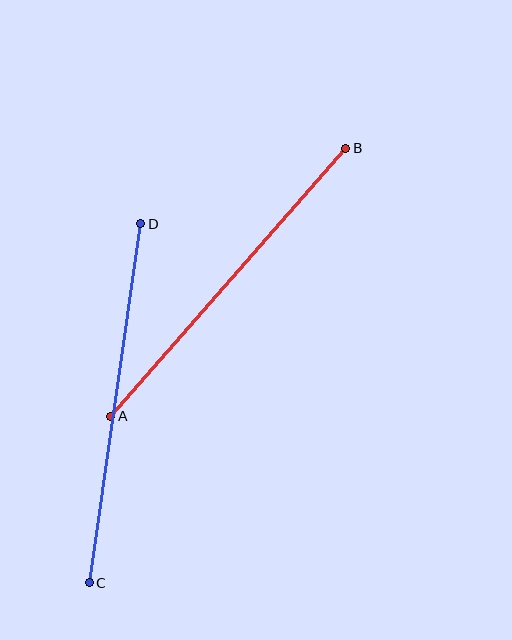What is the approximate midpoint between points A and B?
The midpoint is at approximately (228, 282) pixels.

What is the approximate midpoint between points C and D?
The midpoint is at approximately (115, 403) pixels.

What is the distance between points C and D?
The distance is approximately 363 pixels.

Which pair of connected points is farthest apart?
Points C and D are farthest apart.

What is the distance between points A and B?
The distance is approximately 356 pixels.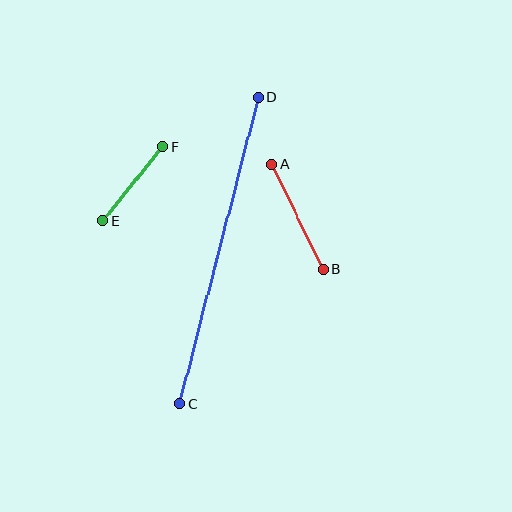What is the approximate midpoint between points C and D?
The midpoint is at approximately (219, 250) pixels.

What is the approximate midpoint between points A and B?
The midpoint is at approximately (297, 217) pixels.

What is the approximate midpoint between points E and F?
The midpoint is at approximately (133, 184) pixels.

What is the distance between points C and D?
The distance is approximately 317 pixels.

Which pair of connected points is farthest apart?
Points C and D are farthest apart.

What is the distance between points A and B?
The distance is approximately 117 pixels.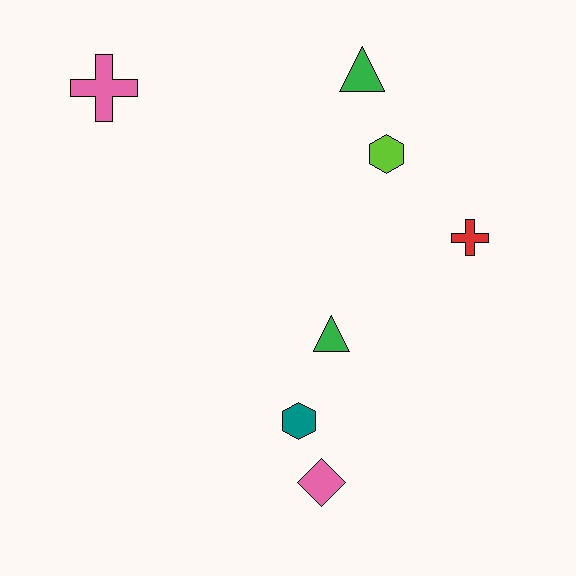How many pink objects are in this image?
There are 2 pink objects.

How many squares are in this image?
There are no squares.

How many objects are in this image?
There are 7 objects.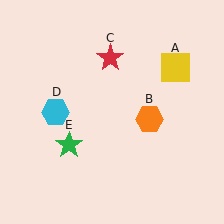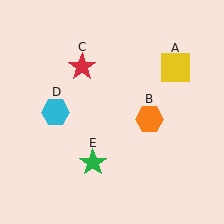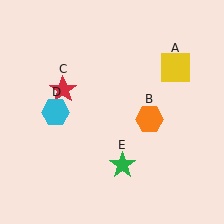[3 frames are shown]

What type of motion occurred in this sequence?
The red star (object C), green star (object E) rotated counterclockwise around the center of the scene.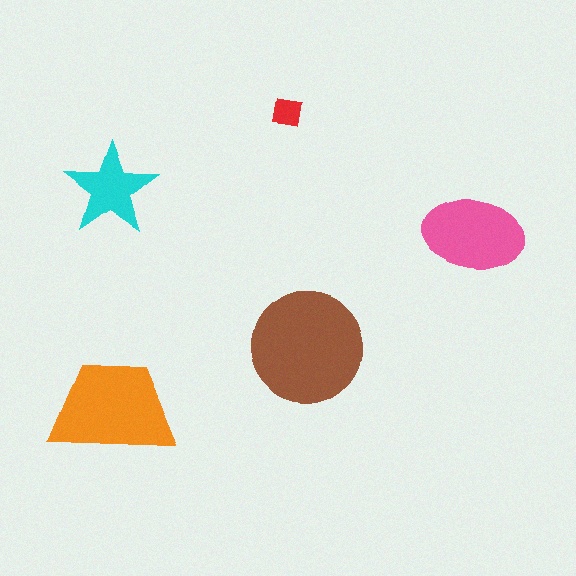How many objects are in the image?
There are 5 objects in the image.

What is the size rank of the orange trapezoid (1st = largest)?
2nd.